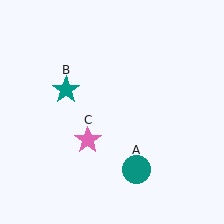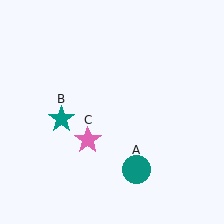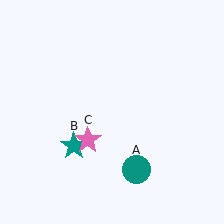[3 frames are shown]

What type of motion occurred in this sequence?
The teal star (object B) rotated counterclockwise around the center of the scene.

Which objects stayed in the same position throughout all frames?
Teal circle (object A) and pink star (object C) remained stationary.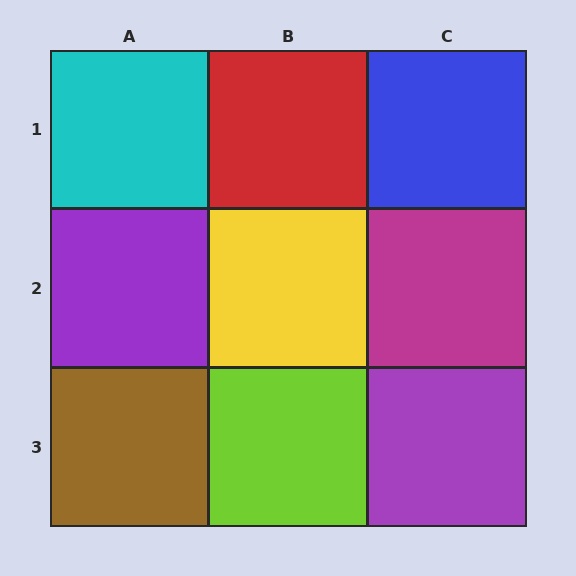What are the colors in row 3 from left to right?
Brown, lime, purple.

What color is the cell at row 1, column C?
Blue.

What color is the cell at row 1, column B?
Red.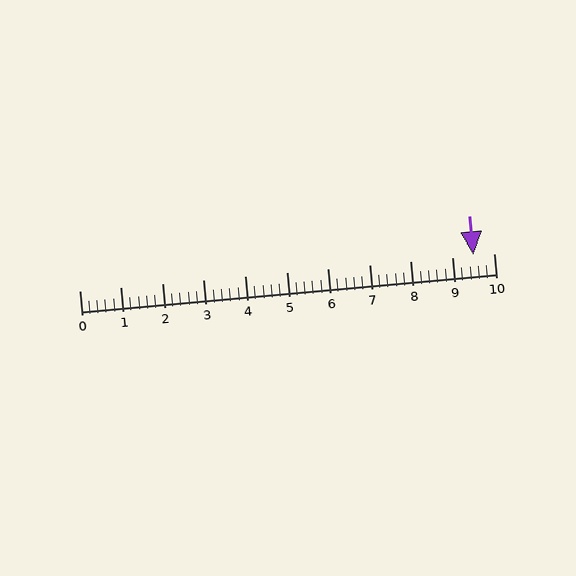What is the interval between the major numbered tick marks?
The major tick marks are spaced 1 units apart.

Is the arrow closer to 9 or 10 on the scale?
The arrow is closer to 10.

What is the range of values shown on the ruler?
The ruler shows values from 0 to 10.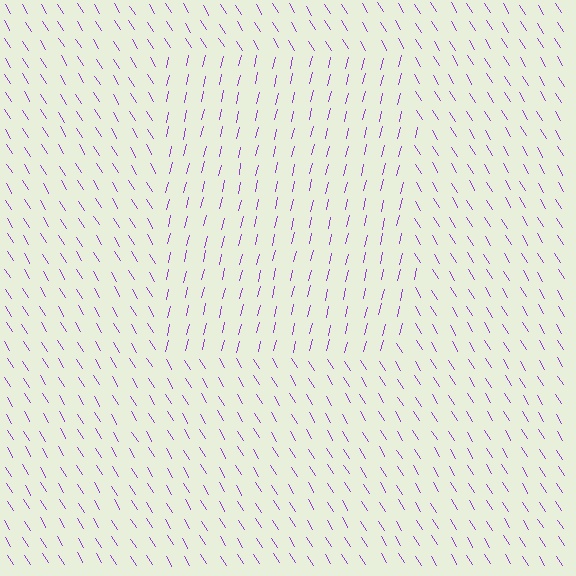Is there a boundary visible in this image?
Yes, there is a texture boundary formed by a change in line orientation.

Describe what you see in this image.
The image is filled with small purple line segments. A rectangle region in the image has lines oriented differently from the surrounding lines, creating a visible texture boundary.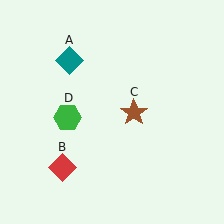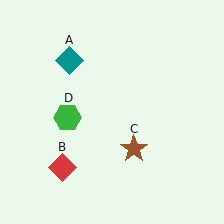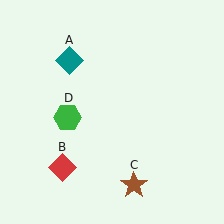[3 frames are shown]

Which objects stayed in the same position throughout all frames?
Teal diamond (object A) and red diamond (object B) and green hexagon (object D) remained stationary.